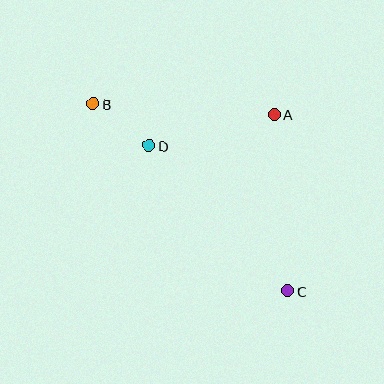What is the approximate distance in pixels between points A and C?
The distance between A and C is approximately 177 pixels.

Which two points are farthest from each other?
Points B and C are farthest from each other.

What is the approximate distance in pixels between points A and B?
The distance between A and B is approximately 182 pixels.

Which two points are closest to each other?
Points B and D are closest to each other.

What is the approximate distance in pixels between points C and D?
The distance between C and D is approximately 201 pixels.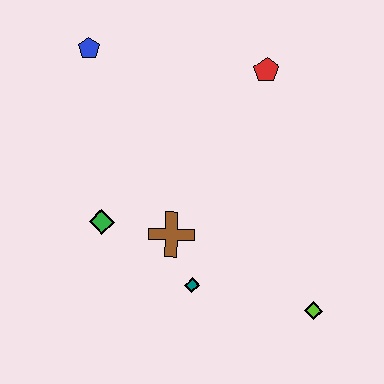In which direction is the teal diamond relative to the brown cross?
The teal diamond is below the brown cross.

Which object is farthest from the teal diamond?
The blue pentagon is farthest from the teal diamond.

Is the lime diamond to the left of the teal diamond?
No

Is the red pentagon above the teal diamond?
Yes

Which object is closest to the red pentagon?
The blue pentagon is closest to the red pentagon.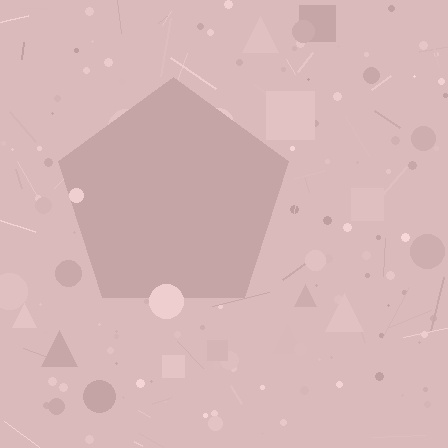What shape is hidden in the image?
A pentagon is hidden in the image.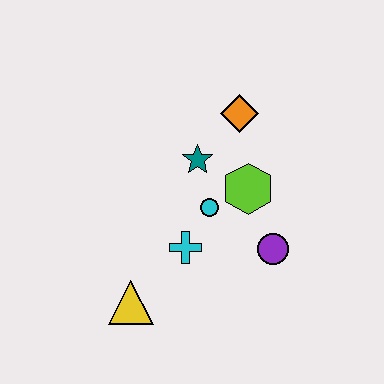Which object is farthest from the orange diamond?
The yellow triangle is farthest from the orange diamond.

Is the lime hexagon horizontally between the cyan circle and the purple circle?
Yes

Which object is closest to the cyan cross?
The cyan circle is closest to the cyan cross.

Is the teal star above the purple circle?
Yes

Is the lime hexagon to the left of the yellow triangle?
No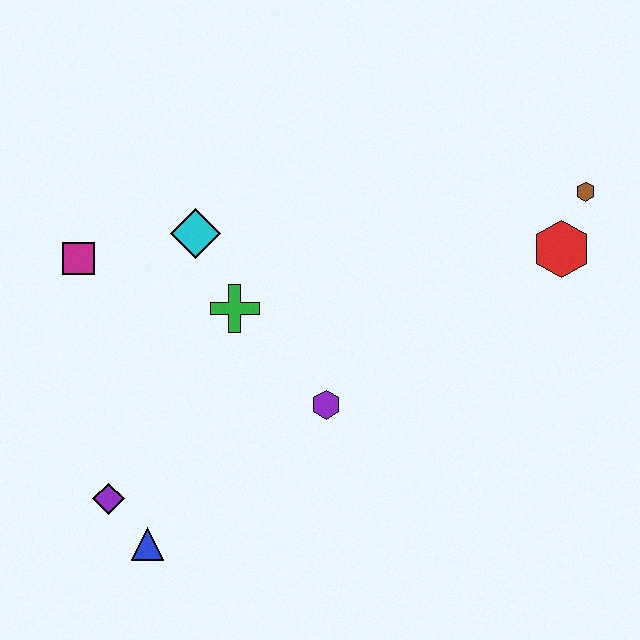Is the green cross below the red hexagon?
Yes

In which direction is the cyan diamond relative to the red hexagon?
The cyan diamond is to the left of the red hexagon.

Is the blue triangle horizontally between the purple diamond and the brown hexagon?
Yes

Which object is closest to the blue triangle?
The purple diamond is closest to the blue triangle.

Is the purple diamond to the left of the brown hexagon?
Yes